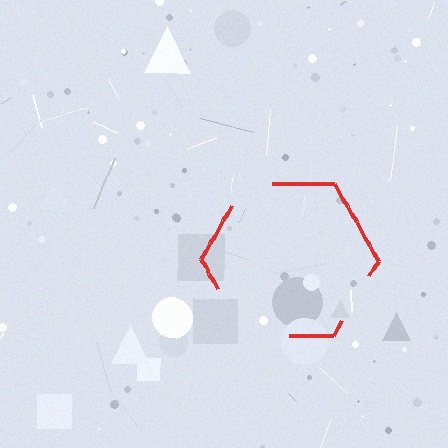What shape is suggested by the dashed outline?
The dashed outline suggests a hexagon.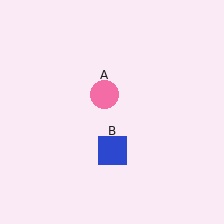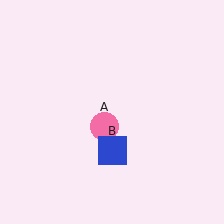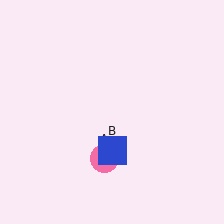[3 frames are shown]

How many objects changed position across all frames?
1 object changed position: pink circle (object A).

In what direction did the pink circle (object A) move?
The pink circle (object A) moved down.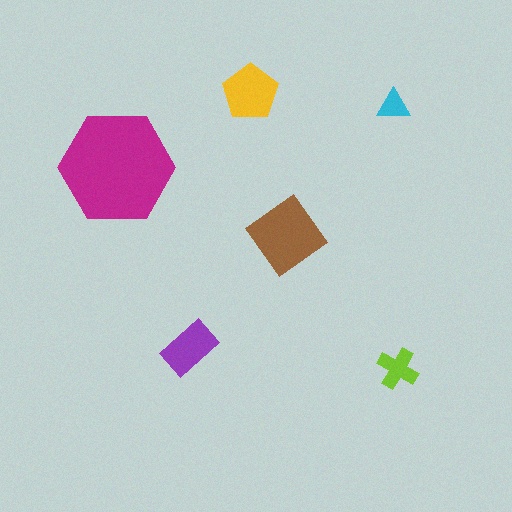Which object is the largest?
The magenta hexagon.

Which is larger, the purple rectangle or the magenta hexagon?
The magenta hexagon.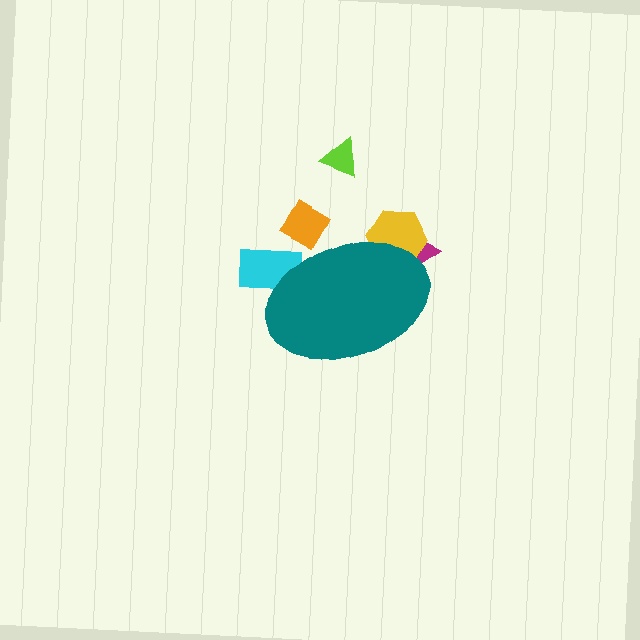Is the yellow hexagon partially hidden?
Yes, the yellow hexagon is partially hidden behind the teal ellipse.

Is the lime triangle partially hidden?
No, the lime triangle is fully visible.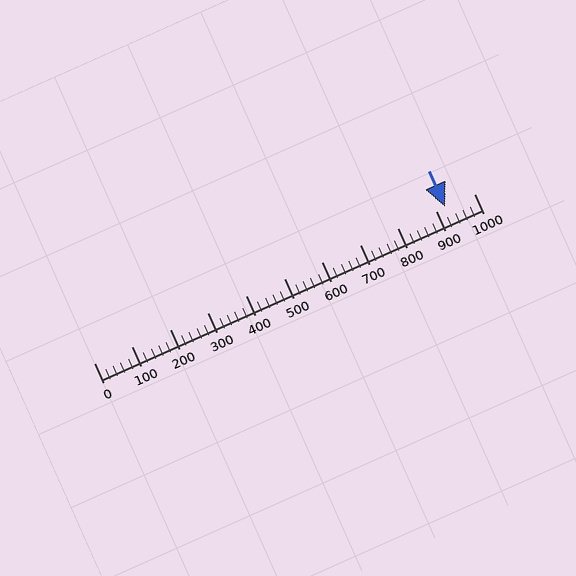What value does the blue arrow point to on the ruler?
The blue arrow points to approximately 924.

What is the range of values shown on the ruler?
The ruler shows values from 0 to 1000.